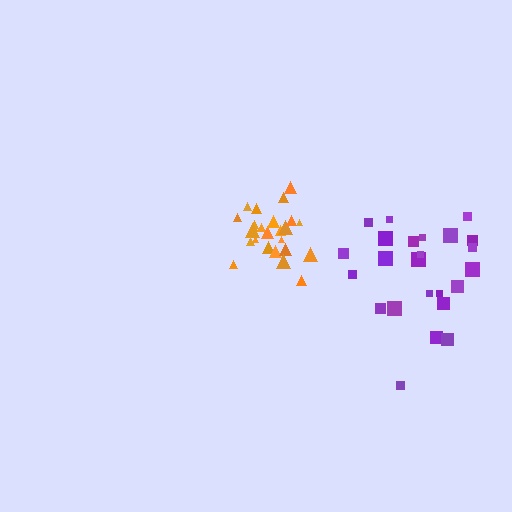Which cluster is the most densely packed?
Orange.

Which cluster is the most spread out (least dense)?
Purple.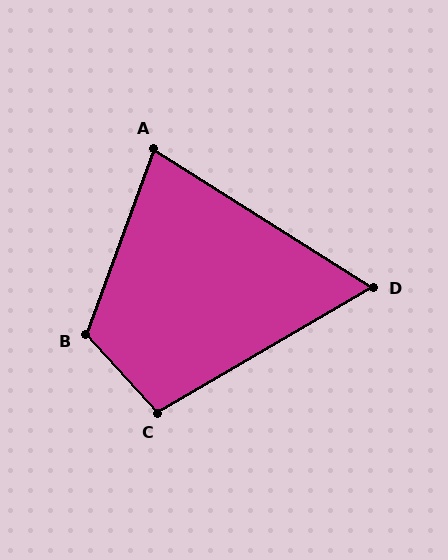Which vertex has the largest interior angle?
B, at approximately 117 degrees.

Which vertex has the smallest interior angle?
D, at approximately 63 degrees.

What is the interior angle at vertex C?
Approximately 102 degrees (obtuse).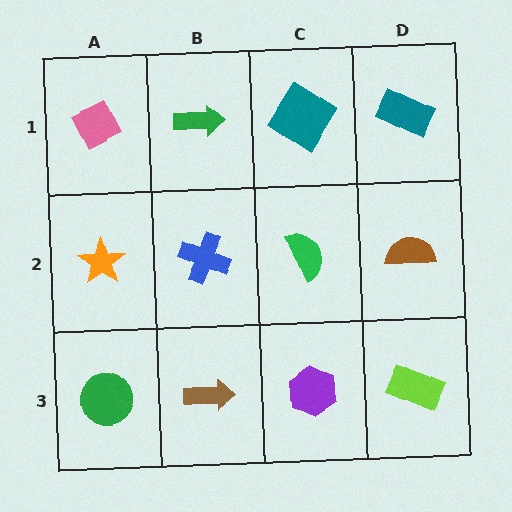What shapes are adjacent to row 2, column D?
A teal rectangle (row 1, column D), a lime rectangle (row 3, column D), a green semicircle (row 2, column C).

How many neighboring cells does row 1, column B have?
3.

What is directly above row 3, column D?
A brown semicircle.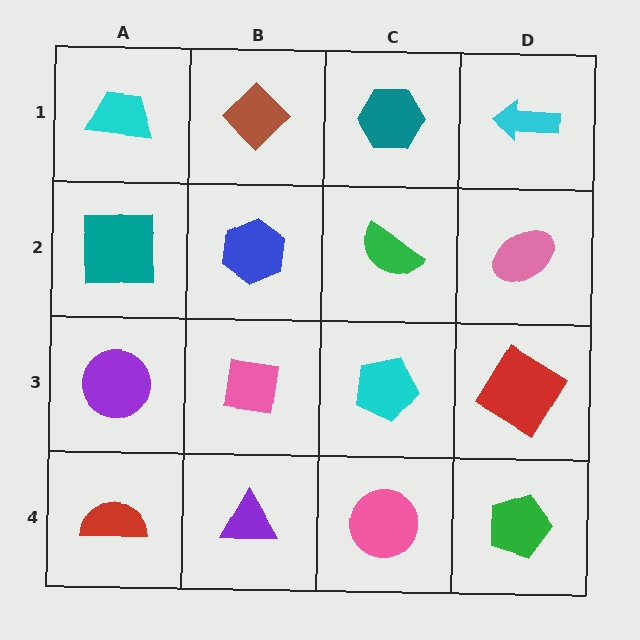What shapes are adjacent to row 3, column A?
A teal square (row 2, column A), a red semicircle (row 4, column A), a pink square (row 3, column B).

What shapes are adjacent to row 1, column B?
A blue hexagon (row 2, column B), a cyan trapezoid (row 1, column A), a teal hexagon (row 1, column C).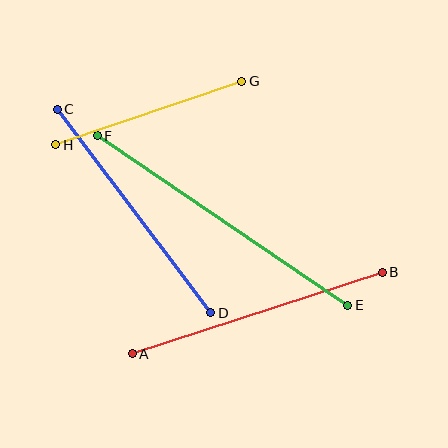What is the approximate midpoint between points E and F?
The midpoint is at approximately (222, 221) pixels.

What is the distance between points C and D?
The distance is approximately 255 pixels.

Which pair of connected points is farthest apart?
Points E and F are farthest apart.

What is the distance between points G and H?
The distance is approximately 196 pixels.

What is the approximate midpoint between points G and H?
The midpoint is at approximately (149, 113) pixels.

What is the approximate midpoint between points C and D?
The midpoint is at approximately (134, 211) pixels.